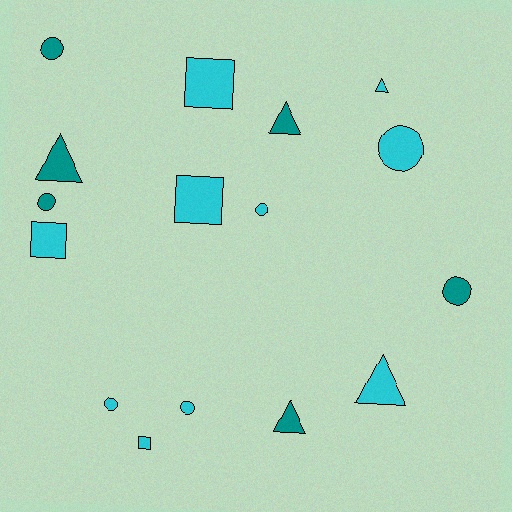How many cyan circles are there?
There are 4 cyan circles.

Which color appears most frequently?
Cyan, with 10 objects.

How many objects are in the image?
There are 16 objects.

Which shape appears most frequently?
Circle, with 7 objects.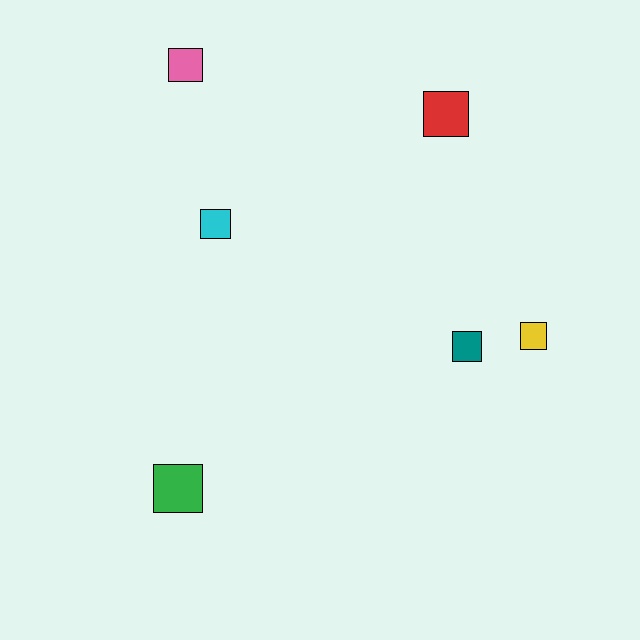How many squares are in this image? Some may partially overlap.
There are 6 squares.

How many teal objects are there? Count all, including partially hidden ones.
There is 1 teal object.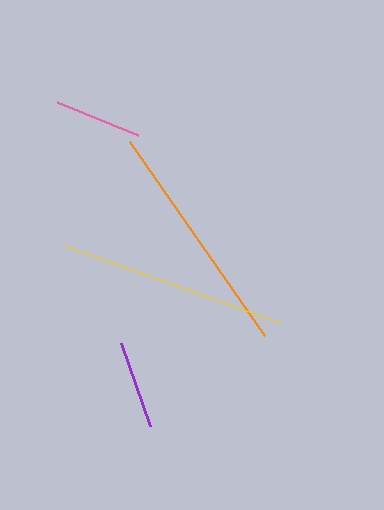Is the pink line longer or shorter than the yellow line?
The yellow line is longer than the pink line.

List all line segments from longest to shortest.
From longest to shortest: orange, yellow, purple, pink.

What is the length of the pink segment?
The pink segment is approximately 88 pixels long.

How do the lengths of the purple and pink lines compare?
The purple and pink lines are approximately the same length.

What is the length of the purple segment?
The purple segment is approximately 88 pixels long.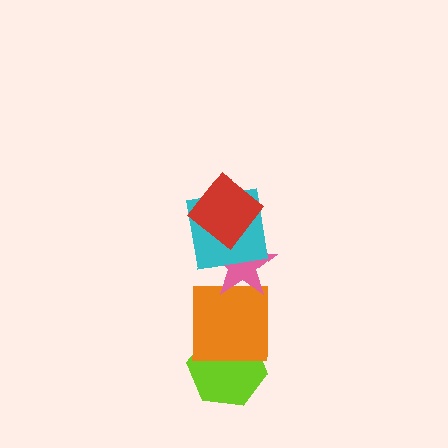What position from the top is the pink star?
The pink star is 3rd from the top.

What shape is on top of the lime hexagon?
The orange square is on top of the lime hexagon.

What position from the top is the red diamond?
The red diamond is 1st from the top.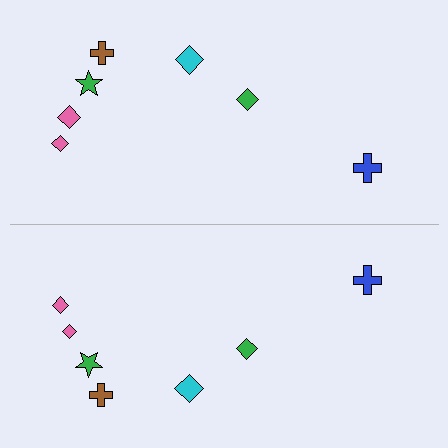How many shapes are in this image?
There are 14 shapes in this image.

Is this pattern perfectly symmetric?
No, the pattern is not perfectly symmetric. The pink diamond on the bottom side has a different size than its mirror counterpart.